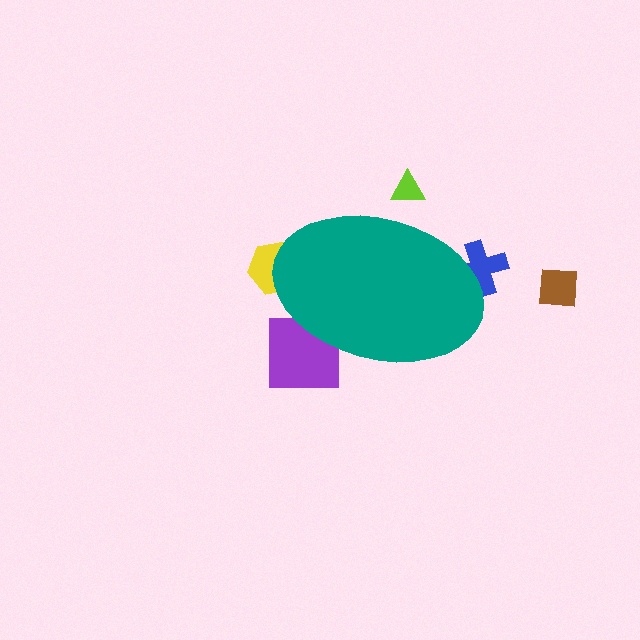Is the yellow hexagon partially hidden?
Yes, the yellow hexagon is partially hidden behind the teal ellipse.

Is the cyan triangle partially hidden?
Yes, the cyan triangle is partially hidden behind the teal ellipse.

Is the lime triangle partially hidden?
Yes, the lime triangle is partially hidden behind the teal ellipse.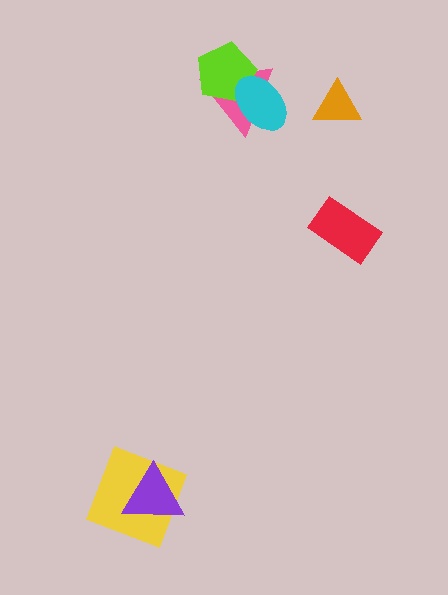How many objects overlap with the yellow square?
1 object overlaps with the yellow square.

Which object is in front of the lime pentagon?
The cyan ellipse is in front of the lime pentagon.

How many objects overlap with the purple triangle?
1 object overlaps with the purple triangle.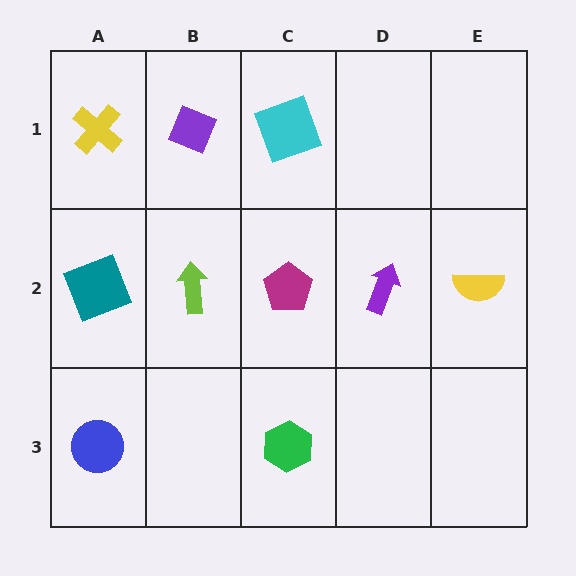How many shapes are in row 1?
3 shapes.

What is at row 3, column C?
A green hexagon.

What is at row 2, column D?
A purple arrow.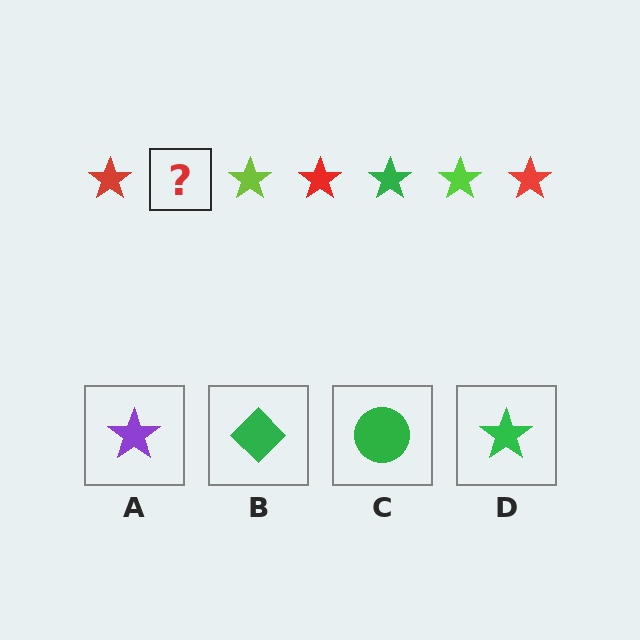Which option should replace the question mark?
Option D.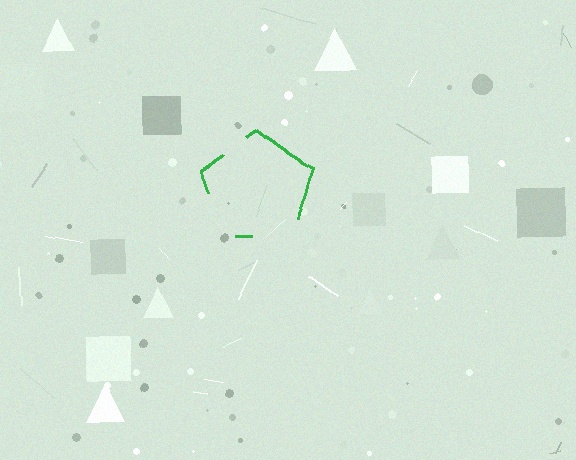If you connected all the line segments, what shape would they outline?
They would outline a pentagon.